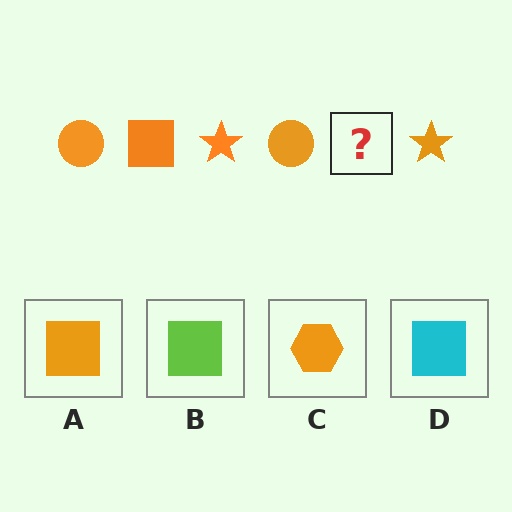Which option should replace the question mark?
Option A.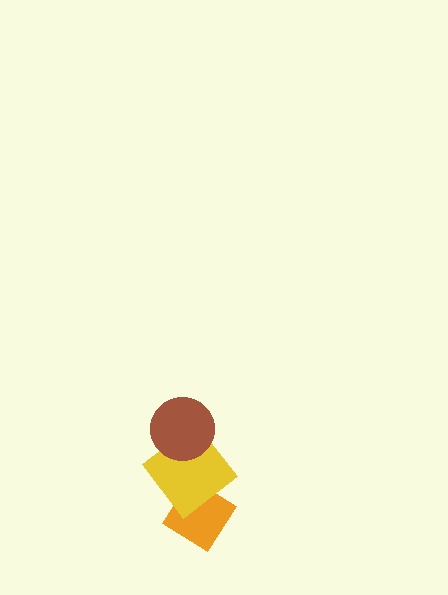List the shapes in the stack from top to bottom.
From top to bottom: the brown circle, the yellow diamond, the orange diamond.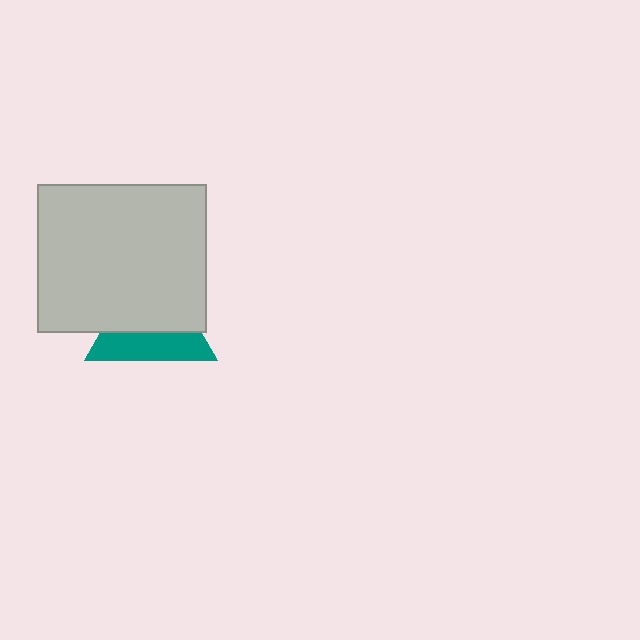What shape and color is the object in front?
The object in front is a light gray rectangle.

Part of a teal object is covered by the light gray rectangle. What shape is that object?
It is a triangle.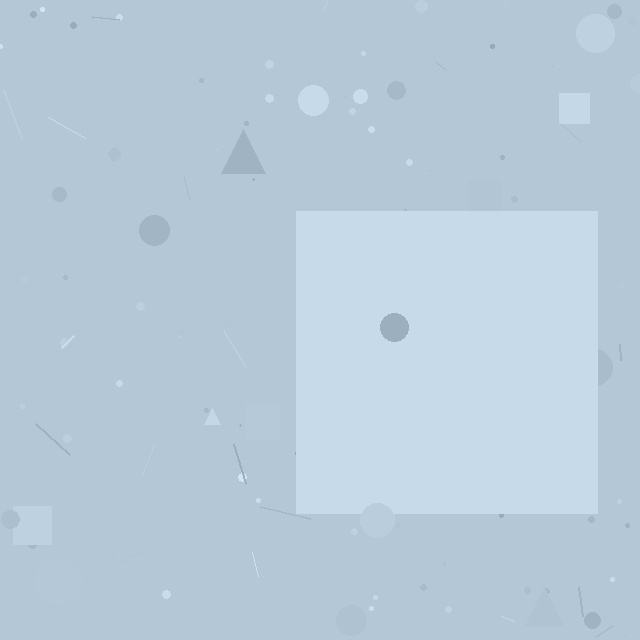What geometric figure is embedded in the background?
A square is embedded in the background.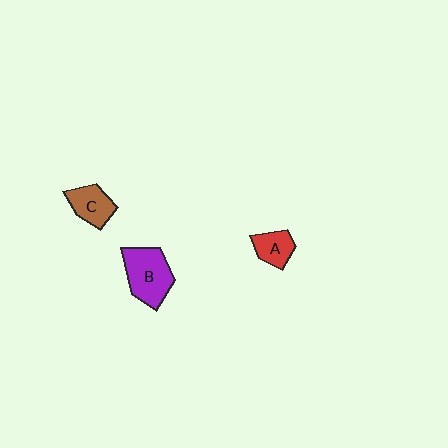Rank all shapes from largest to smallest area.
From largest to smallest: B (purple), C (brown), A (red).